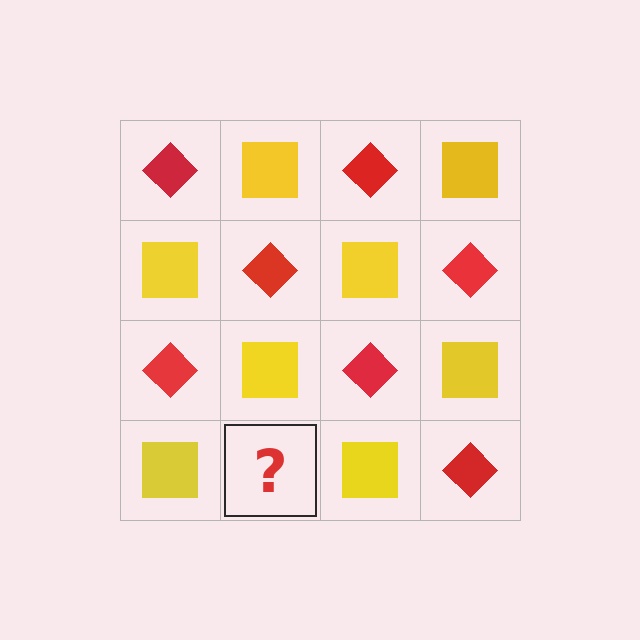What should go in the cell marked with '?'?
The missing cell should contain a red diamond.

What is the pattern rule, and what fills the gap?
The rule is that it alternates red diamond and yellow square in a checkerboard pattern. The gap should be filled with a red diamond.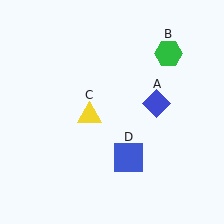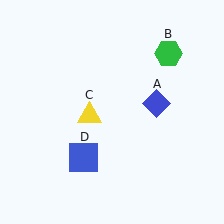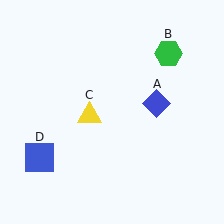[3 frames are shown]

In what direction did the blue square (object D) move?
The blue square (object D) moved left.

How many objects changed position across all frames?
1 object changed position: blue square (object D).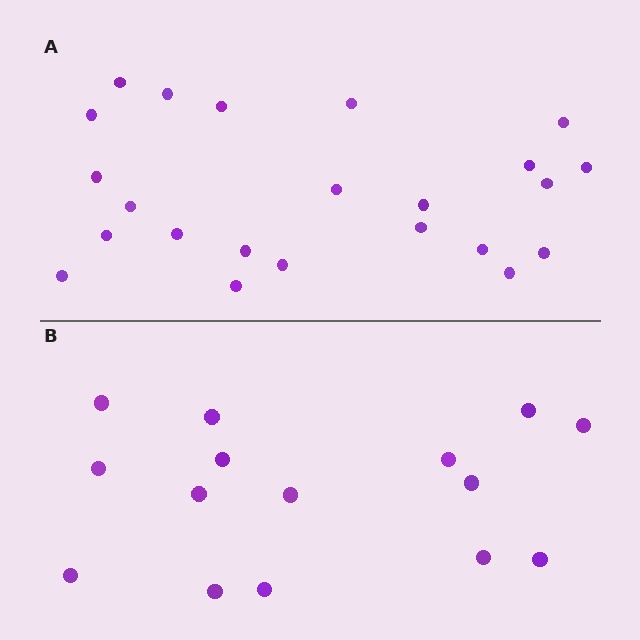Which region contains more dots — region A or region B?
Region A (the top region) has more dots.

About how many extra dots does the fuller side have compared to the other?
Region A has roughly 8 or so more dots than region B.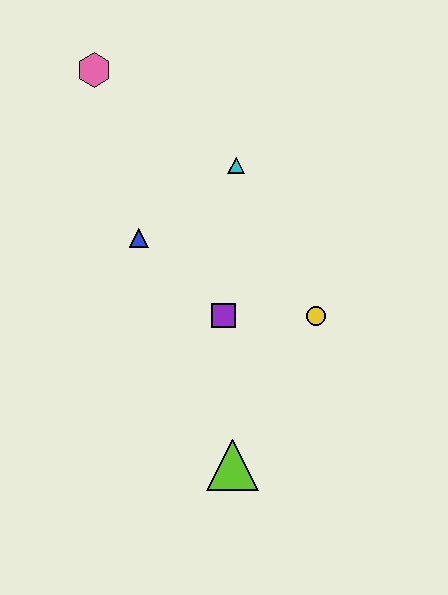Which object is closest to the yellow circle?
The purple square is closest to the yellow circle.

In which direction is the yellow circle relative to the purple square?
The yellow circle is to the right of the purple square.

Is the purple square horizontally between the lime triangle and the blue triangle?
Yes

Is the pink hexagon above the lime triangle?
Yes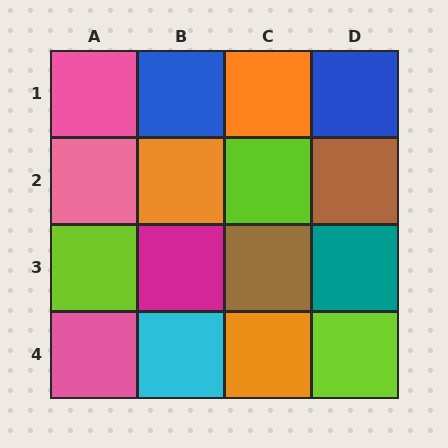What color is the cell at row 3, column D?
Teal.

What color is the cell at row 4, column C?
Orange.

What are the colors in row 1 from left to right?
Pink, blue, orange, blue.